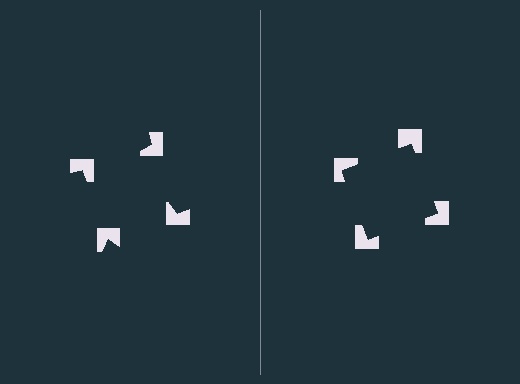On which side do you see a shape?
An illusory square appears on the right side. On the left side the wedge cuts are rotated, so no coherent shape forms.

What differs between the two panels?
The notched squares are positioned identically on both sides; only the wedge orientations differ. On the right they align to a square; on the left they are misaligned.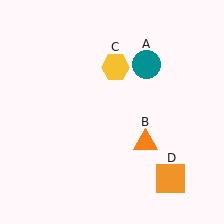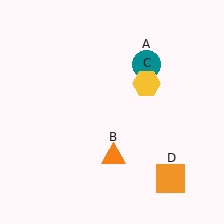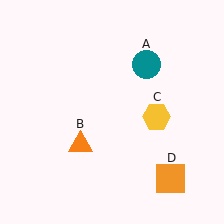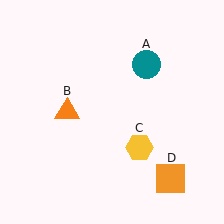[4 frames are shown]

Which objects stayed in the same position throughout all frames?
Teal circle (object A) and orange square (object D) remained stationary.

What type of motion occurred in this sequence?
The orange triangle (object B), yellow hexagon (object C) rotated clockwise around the center of the scene.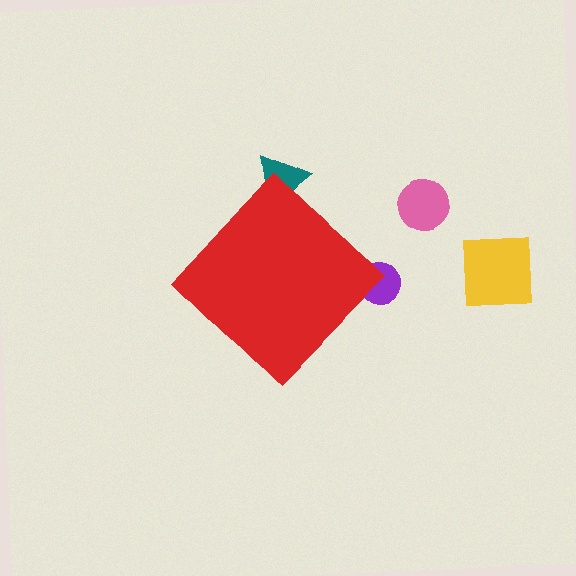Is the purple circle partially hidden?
Yes, the purple circle is partially hidden behind the red diamond.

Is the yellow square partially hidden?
No, the yellow square is fully visible.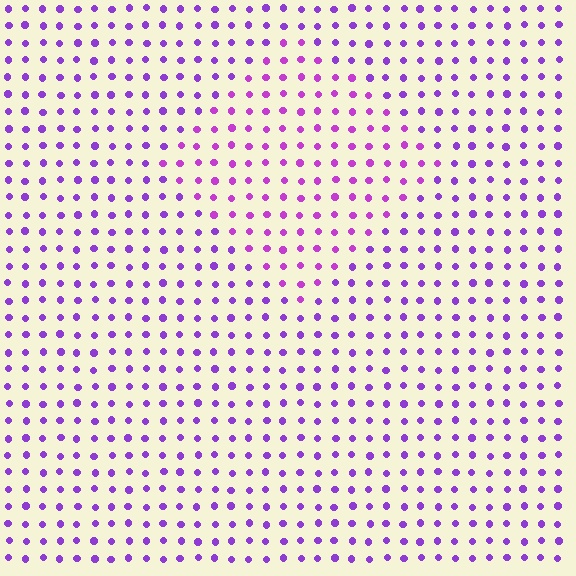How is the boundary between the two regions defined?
The boundary is defined purely by a slight shift in hue (about 22 degrees). Spacing, size, and orientation are identical on both sides.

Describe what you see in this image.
The image is filled with small purple elements in a uniform arrangement. A diamond-shaped region is visible where the elements are tinted to a slightly different hue, forming a subtle color boundary.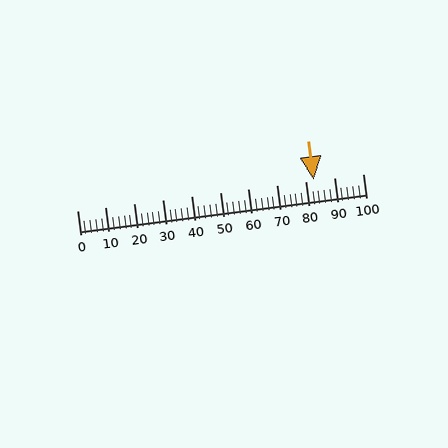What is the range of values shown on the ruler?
The ruler shows values from 0 to 100.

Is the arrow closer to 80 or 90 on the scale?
The arrow is closer to 80.